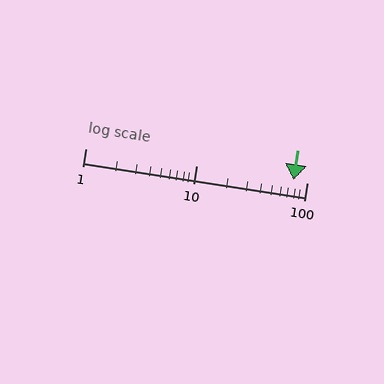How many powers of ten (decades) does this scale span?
The scale spans 2 decades, from 1 to 100.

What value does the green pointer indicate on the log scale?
The pointer indicates approximately 75.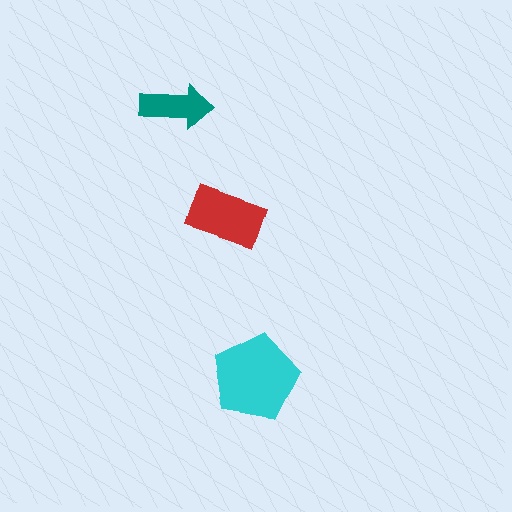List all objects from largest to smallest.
The cyan pentagon, the red rectangle, the teal arrow.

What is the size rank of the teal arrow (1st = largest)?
3rd.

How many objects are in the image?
There are 3 objects in the image.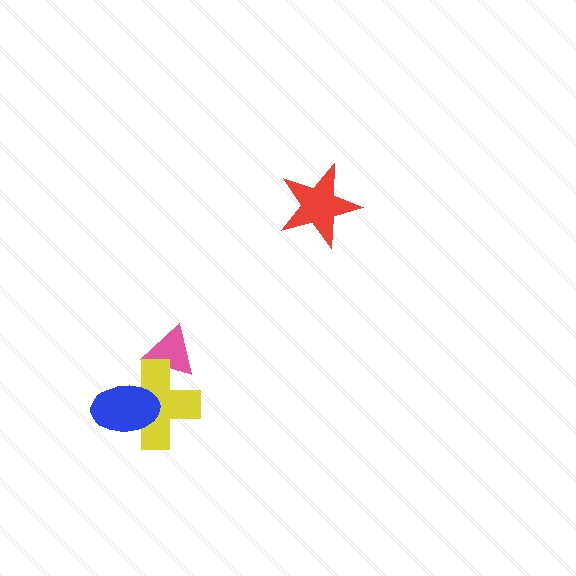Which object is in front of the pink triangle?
The yellow cross is in front of the pink triangle.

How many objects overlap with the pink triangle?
1 object overlaps with the pink triangle.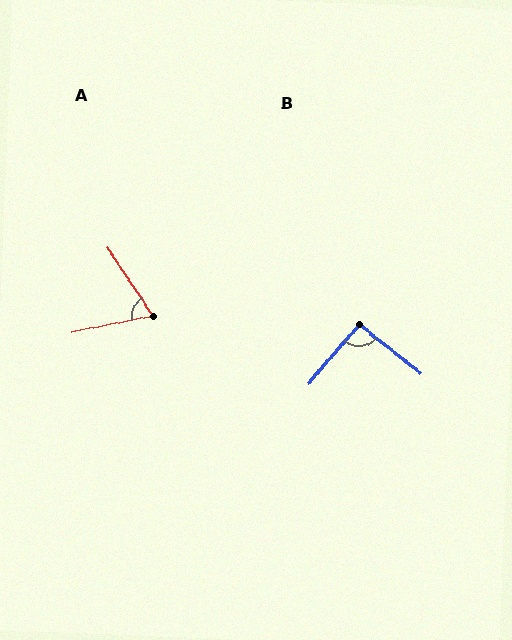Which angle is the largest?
B, at approximately 92 degrees.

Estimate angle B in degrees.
Approximately 92 degrees.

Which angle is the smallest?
A, at approximately 67 degrees.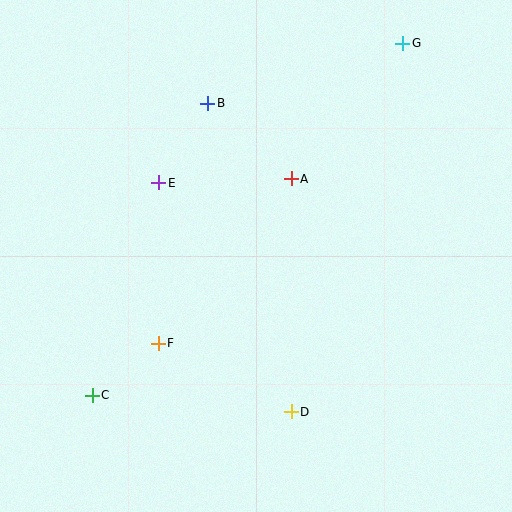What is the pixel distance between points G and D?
The distance between G and D is 385 pixels.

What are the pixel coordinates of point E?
Point E is at (159, 183).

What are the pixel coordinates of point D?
Point D is at (291, 412).